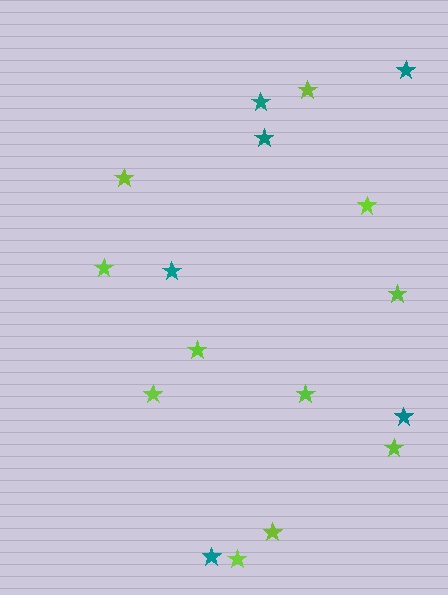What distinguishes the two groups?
There are 2 groups: one group of teal stars (6) and one group of lime stars (11).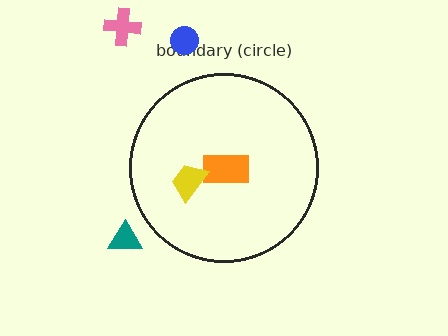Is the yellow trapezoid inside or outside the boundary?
Inside.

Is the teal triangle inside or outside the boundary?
Outside.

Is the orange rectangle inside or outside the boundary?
Inside.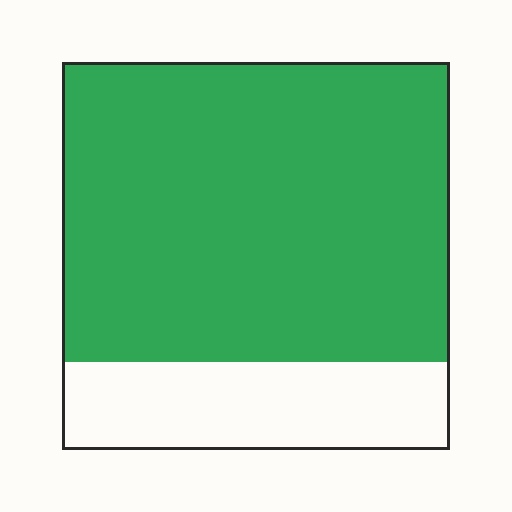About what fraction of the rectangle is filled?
About three quarters (3/4).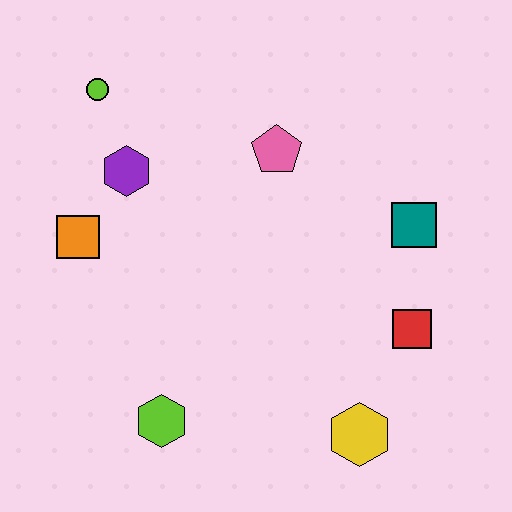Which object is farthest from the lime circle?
The yellow hexagon is farthest from the lime circle.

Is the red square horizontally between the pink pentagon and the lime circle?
No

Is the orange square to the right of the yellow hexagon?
No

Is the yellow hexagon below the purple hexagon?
Yes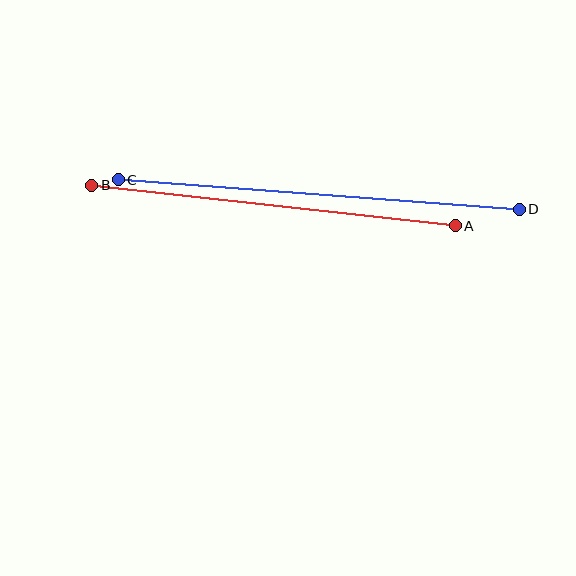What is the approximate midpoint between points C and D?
The midpoint is at approximately (319, 194) pixels.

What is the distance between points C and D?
The distance is approximately 402 pixels.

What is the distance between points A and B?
The distance is approximately 366 pixels.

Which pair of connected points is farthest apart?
Points C and D are farthest apart.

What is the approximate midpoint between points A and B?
The midpoint is at approximately (273, 206) pixels.